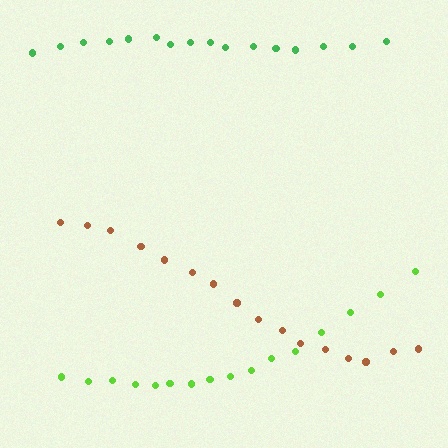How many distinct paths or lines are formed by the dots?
There are 3 distinct paths.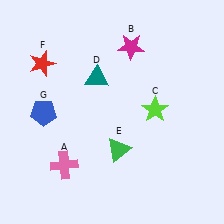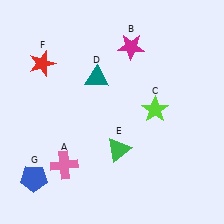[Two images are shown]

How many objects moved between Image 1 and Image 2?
1 object moved between the two images.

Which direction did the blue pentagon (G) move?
The blue pentagon (G) moved down.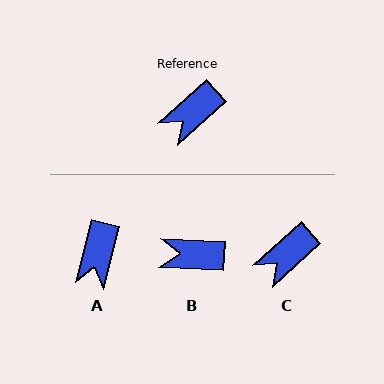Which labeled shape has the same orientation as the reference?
C.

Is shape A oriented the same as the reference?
No, it is off by about 34 degrees.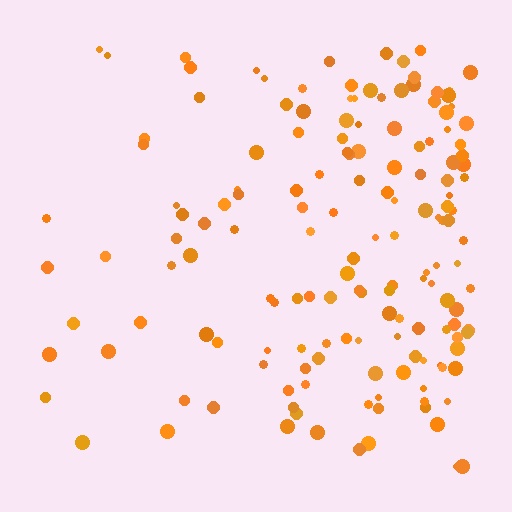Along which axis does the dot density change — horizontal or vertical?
Horizontal.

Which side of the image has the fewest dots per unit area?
The left.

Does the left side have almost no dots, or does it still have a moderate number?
Still a moderate number, just noticeably fewer than the right.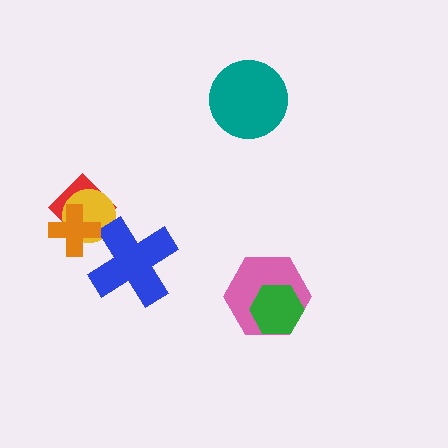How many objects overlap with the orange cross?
2 objects overlap with the orange cross.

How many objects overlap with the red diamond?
2 objects overlap with the red diamond.